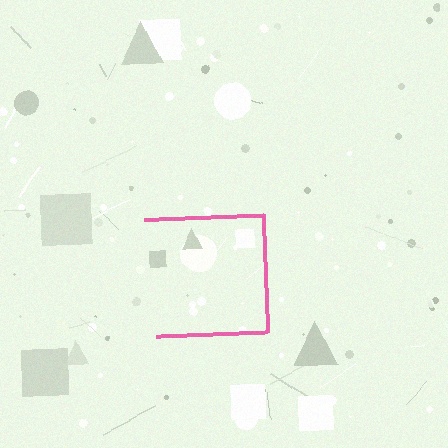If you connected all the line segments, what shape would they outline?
They would outline a square.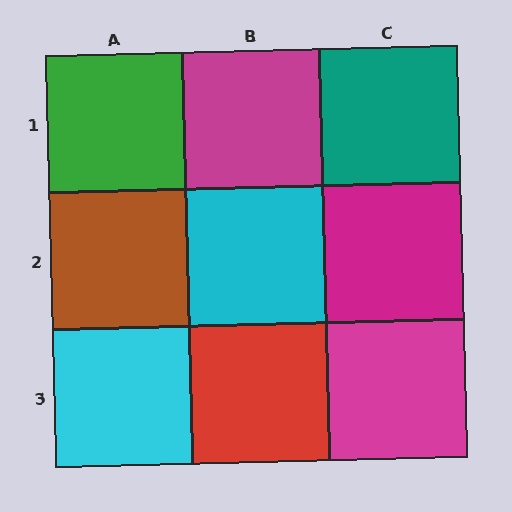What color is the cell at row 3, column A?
Cyan.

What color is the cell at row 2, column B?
Cyan.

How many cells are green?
1 cell is green.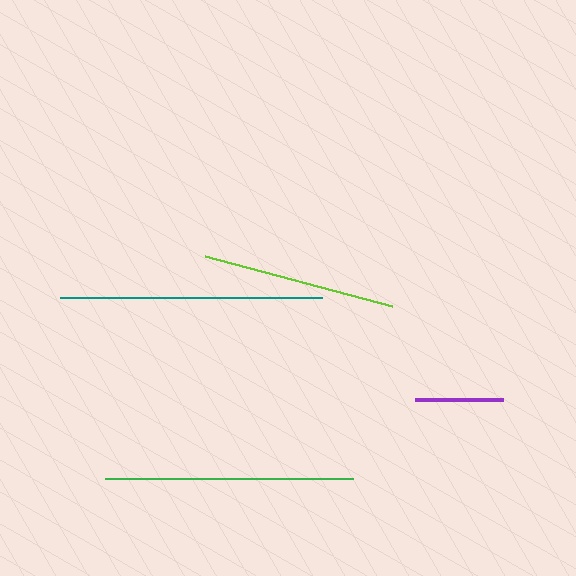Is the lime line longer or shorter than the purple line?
The lime line is longer than the purple line.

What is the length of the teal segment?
The teal segment is approximately 262 pixels long.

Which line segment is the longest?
The teal line is the longest at approximately 262 pixels.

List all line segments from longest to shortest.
From longest to shortest: teal, green, lime, purple.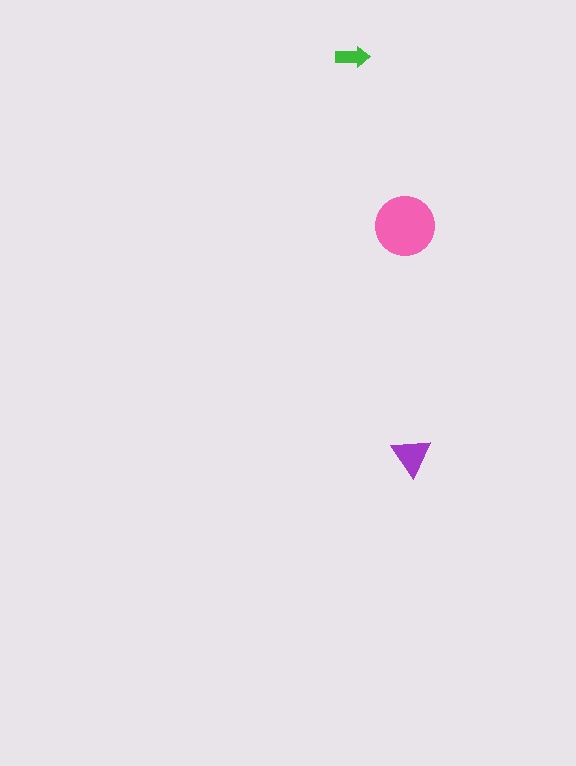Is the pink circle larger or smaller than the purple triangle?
Larger.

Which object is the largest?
The pink circle.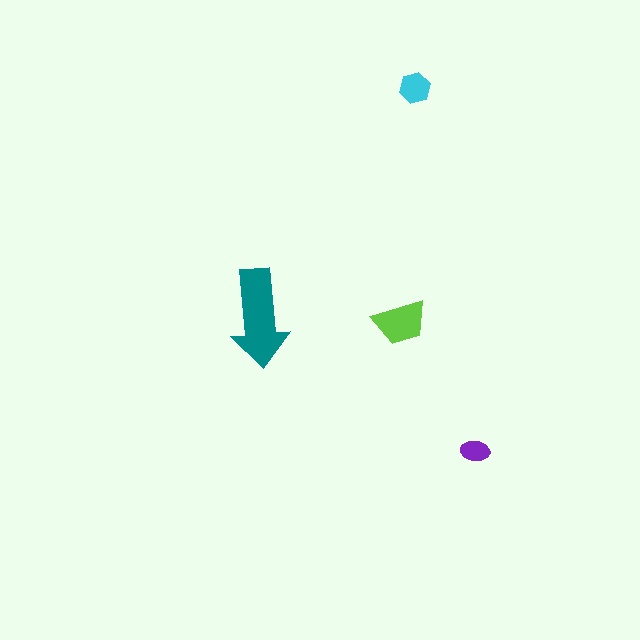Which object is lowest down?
The purple ellipse is bottommost.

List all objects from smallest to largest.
The purple ellipse, the cyan hexagon, the lime trapezoid, the teal arrow.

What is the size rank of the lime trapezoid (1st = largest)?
2nd.